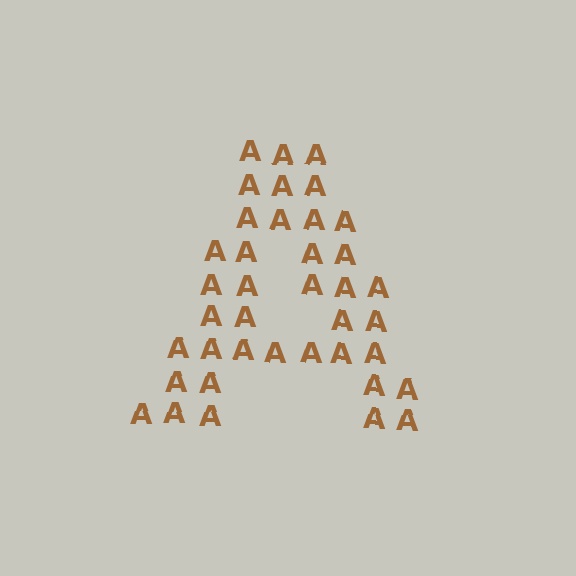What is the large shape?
The large shape is the letter A.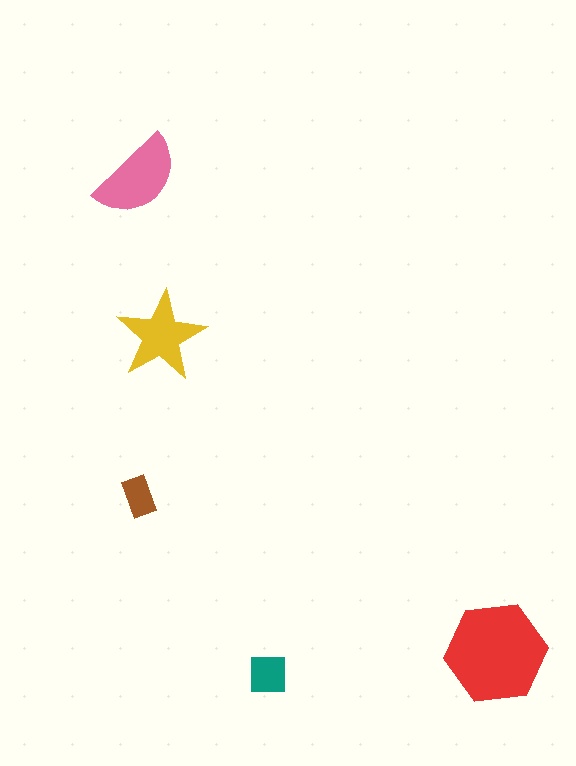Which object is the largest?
The red hexagon.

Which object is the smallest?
The brown rectangle.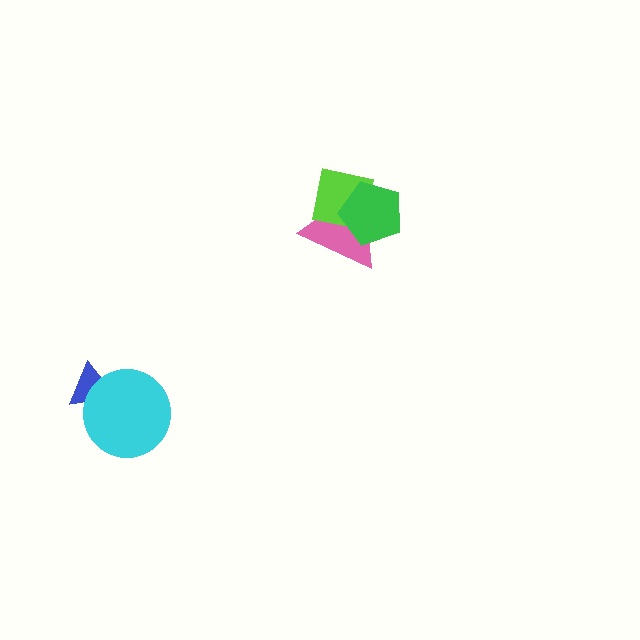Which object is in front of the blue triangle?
The cyan circle is in front of the blue triangle.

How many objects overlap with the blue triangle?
1 object overlaps with the blue triangle.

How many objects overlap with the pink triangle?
2 objects overlap with the pink triangle.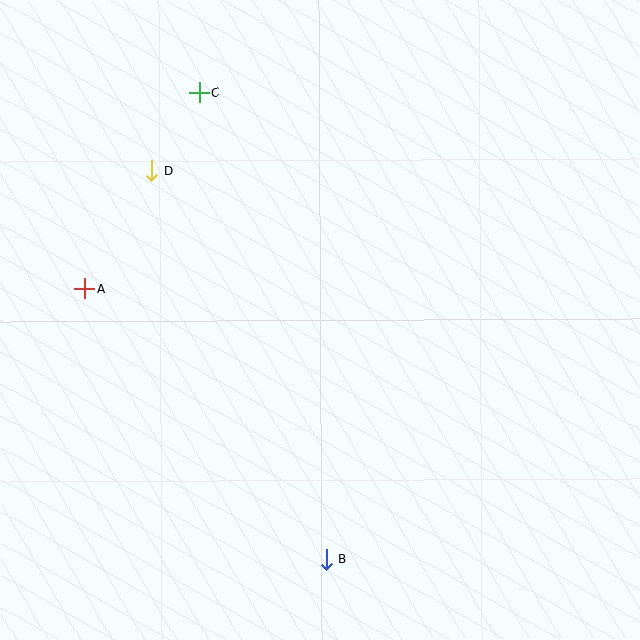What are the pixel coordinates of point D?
Point D is at (152, 171).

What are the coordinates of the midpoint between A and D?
The midpoint between A and D is at (118, 230).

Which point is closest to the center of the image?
Point D at (152, 171) is closest to the center.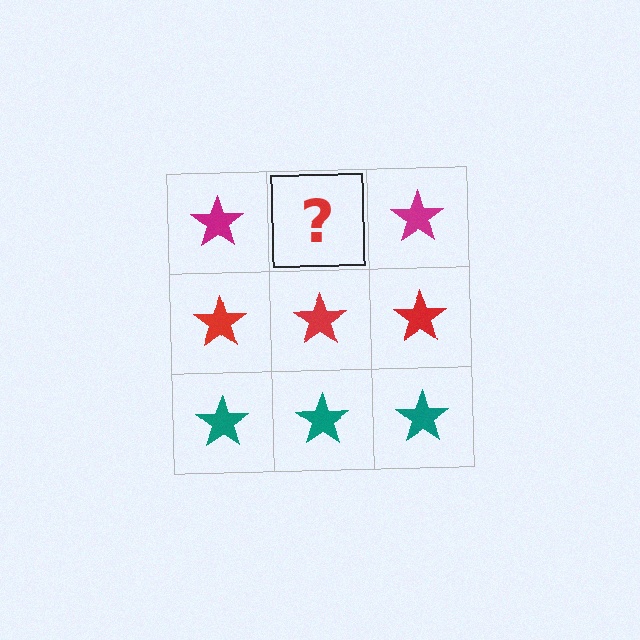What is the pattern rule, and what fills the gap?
The rule is that each row has a consistent color. The gap should be filled with a magenta star.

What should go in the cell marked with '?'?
The missing cell should contain a magenta star.